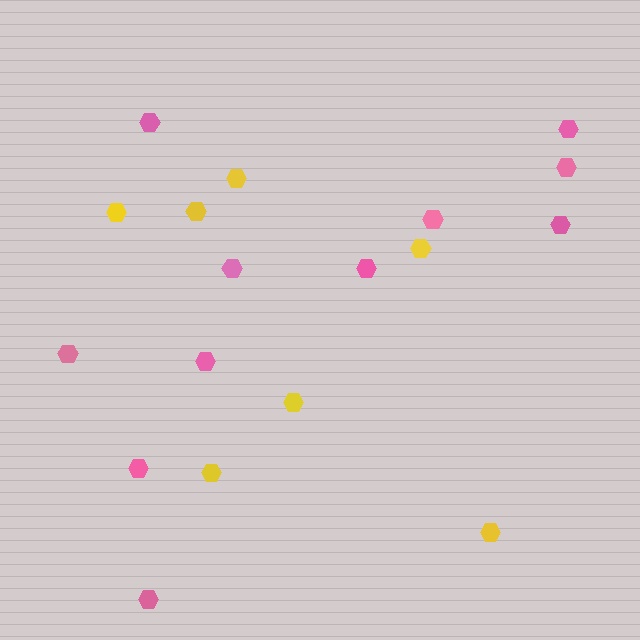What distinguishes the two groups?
There are 2 groups: one group of pink hexagons (11) and one group of yellow hexagons (7).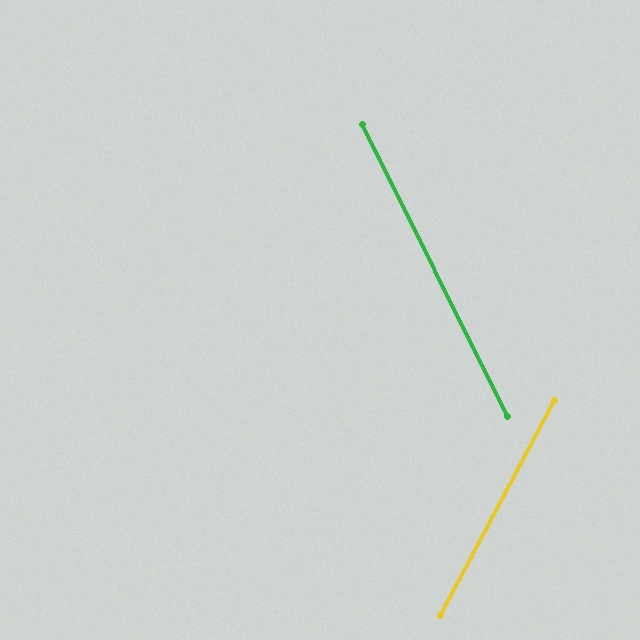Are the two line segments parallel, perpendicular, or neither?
Neither parallel nor perpendicular — they differ by about 54°.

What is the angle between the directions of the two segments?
Approximately 54 degrees.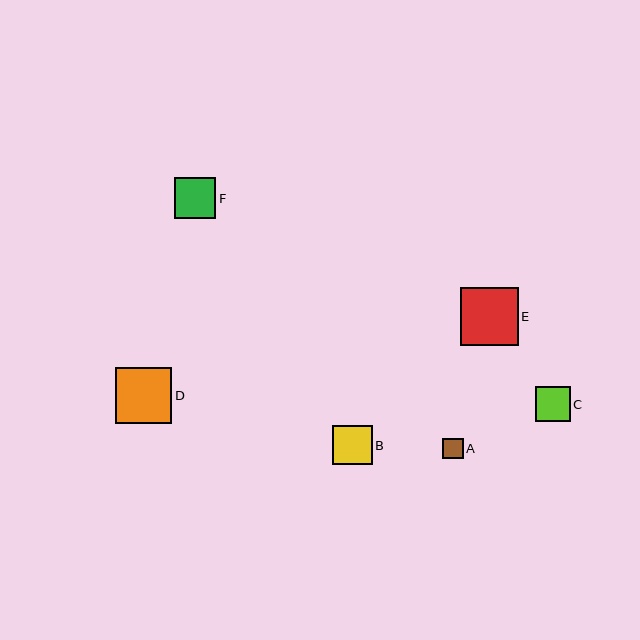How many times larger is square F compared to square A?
Square F is approximately 2.1 times the size of square A.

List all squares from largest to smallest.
From largest to smallest: E, D, F, B, C, A.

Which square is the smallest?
Square A is the smallest with a size of approximately 20 pixels.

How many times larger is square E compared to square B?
Square E is approximately 1.5 times the size of square B.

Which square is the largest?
Square E is the largest with a size of approximately 58 pixels.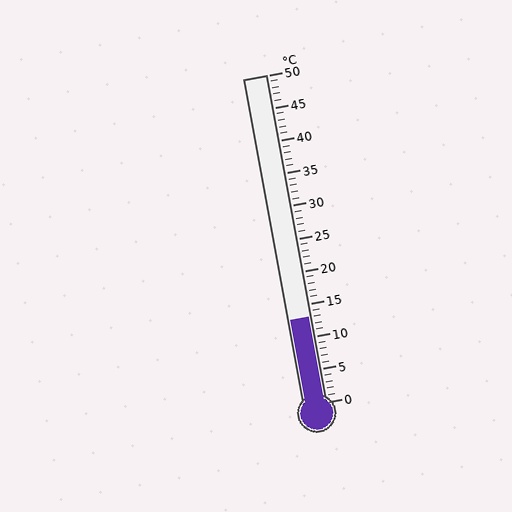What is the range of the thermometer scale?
The thermometer scale ranges from 0°C to 50°C.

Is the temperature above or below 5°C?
The temperature is above 5°C.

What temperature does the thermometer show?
The thermometer shows approximately 13°C.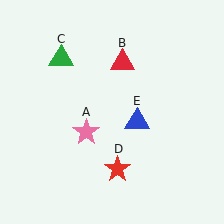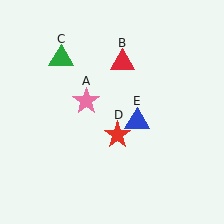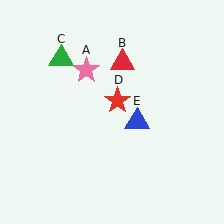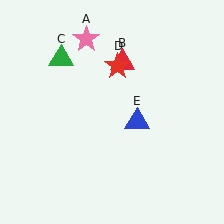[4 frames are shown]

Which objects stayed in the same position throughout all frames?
Red triangle (object B) and green triangle (object C) and blue triangle (object E) remained stationary.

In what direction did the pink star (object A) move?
The pink star (object A) moved up.